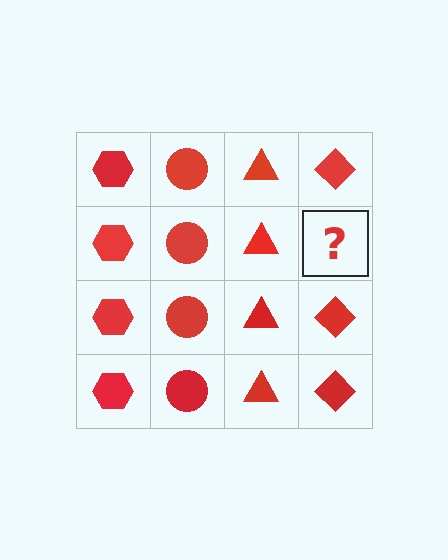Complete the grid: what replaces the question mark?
The question mark should be replaced with a red diamond.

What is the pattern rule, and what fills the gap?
The rule is that each column has a consistent shape. The gap should be filled with a red diamond.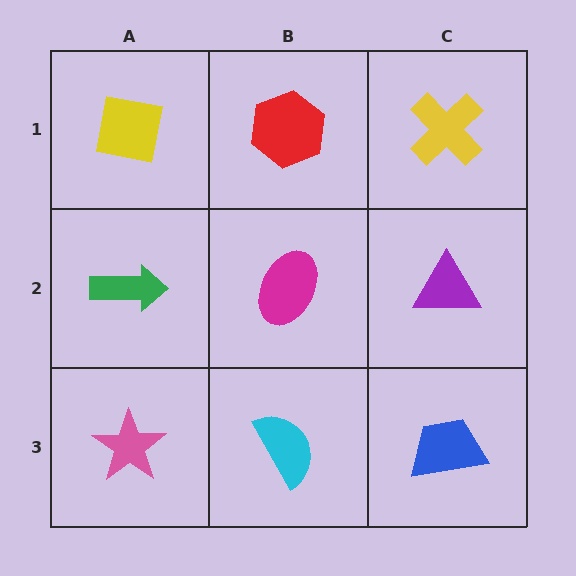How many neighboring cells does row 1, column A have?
2.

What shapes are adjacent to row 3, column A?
A green arrow (row 2, column A), a cyan semicircle (row 3, column B).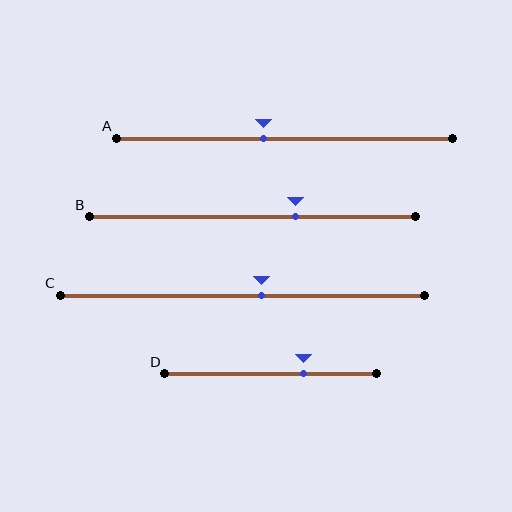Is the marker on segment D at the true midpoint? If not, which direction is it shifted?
No, the marker on segment D is shifted to the right by about 15% of the segment length.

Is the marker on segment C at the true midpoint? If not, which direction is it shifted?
No, the marker on segment C is shifted to the right by about 5% of the segment length.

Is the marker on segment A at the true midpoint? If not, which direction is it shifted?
No, the marker on segment A is shifted to the left by about 6% of the segment length.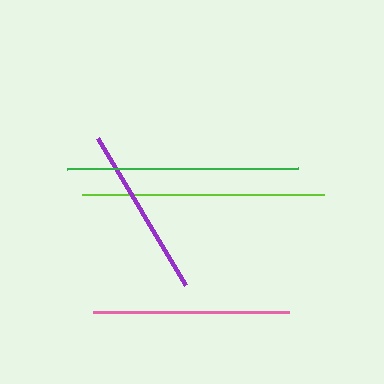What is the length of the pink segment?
The pink segment is approximately 196 pixels long.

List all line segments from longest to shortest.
From longest to shortest: lime, green, pink, purple.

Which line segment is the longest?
The lime line is the longest at approximately 242 pixels.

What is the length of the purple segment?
The purple segment is approximately 172 pixels long.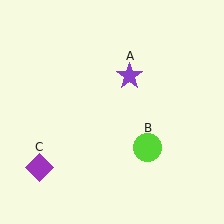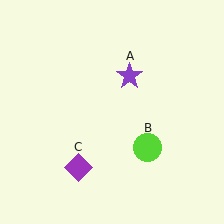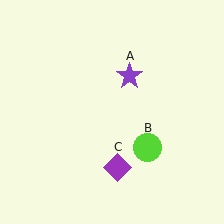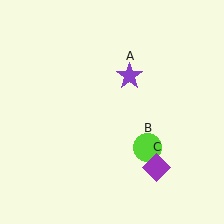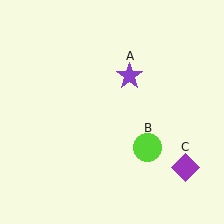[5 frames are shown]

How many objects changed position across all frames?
1 object changed position: purple diamond (object C).